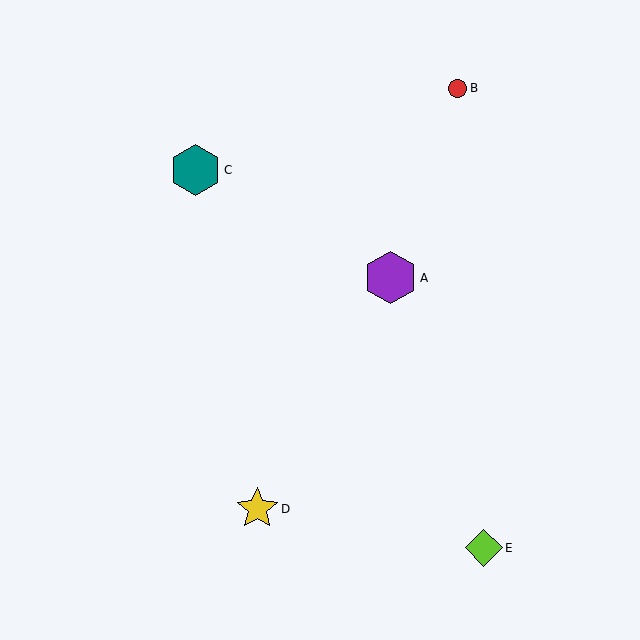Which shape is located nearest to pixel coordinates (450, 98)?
The red circle (labeled B) at (458, 88) is nearest to that location.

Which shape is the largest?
The purple hexagon (labeled A) is the largest.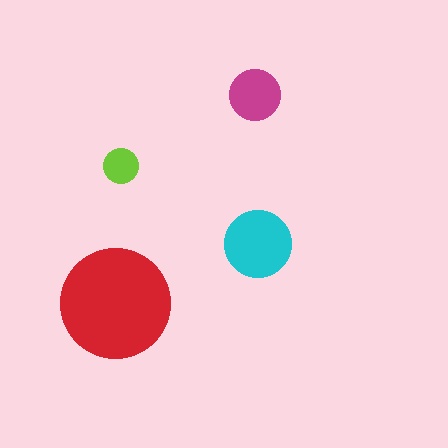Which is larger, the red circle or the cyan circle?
The red one.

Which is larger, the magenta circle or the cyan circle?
The cyan one.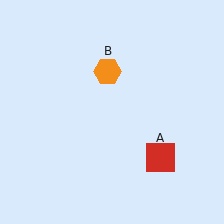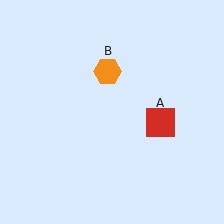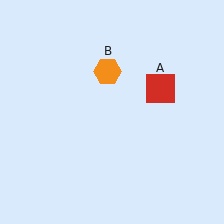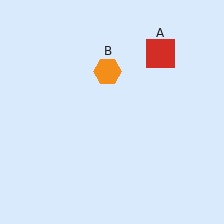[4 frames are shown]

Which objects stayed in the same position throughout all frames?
Orange hexagon (object B) remained stationary.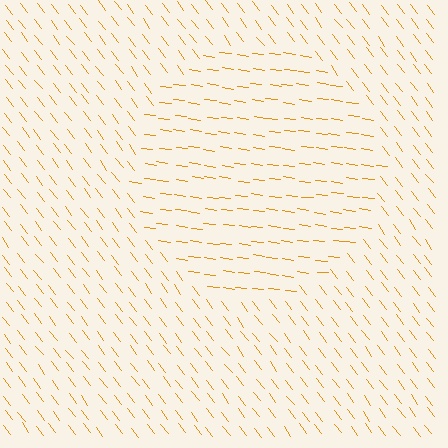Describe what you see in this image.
The image is filled with small orange line segments. A circle region in the image has lines oriented differently from the surrounding lines, creating a visible texture boundary.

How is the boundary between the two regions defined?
The boundary is defined purely by a change in line orientation (approximately 45 degrees difference). All lines are the same color and thickness.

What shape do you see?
I see a circle.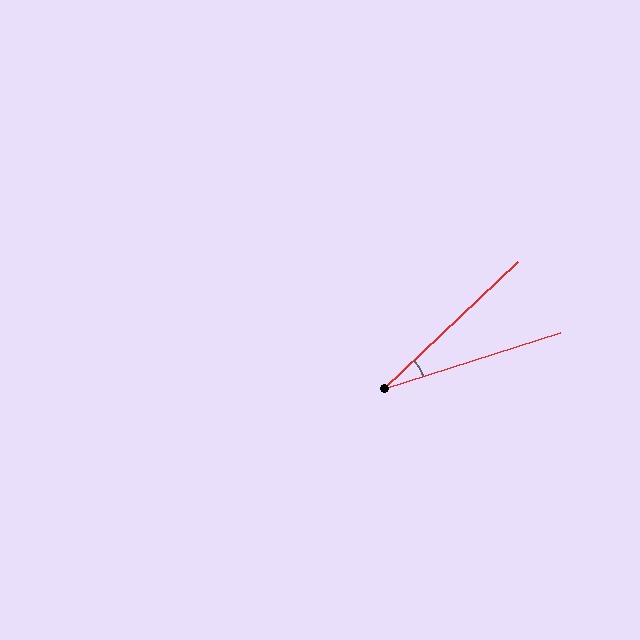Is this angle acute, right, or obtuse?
It is acute.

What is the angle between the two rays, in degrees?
Approximately 26 degrees.